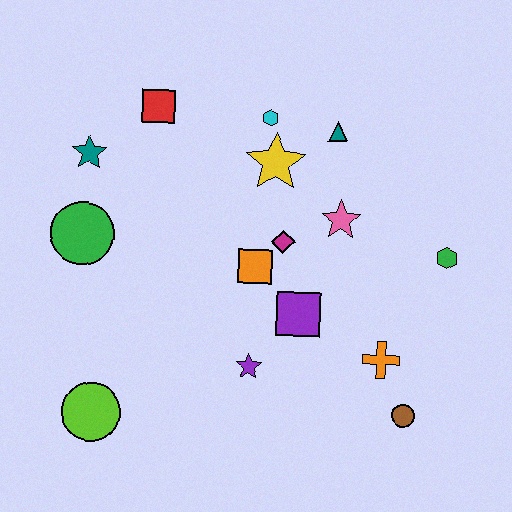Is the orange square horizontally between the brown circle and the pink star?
No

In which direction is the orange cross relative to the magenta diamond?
The orange cross is below the magenta diamond.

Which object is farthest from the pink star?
The lime circle is farthest from the pink star.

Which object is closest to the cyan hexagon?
The yellow star is closest to the cyan hexagon.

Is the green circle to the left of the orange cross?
Yes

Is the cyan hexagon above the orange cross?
Yes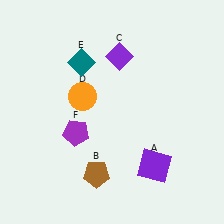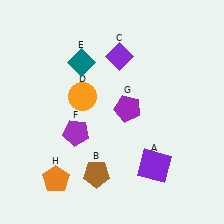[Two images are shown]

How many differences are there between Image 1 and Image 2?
There are 2 differences between the two images.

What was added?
A purple pentagon (G), an orange pentagon (H) were added in Image 2.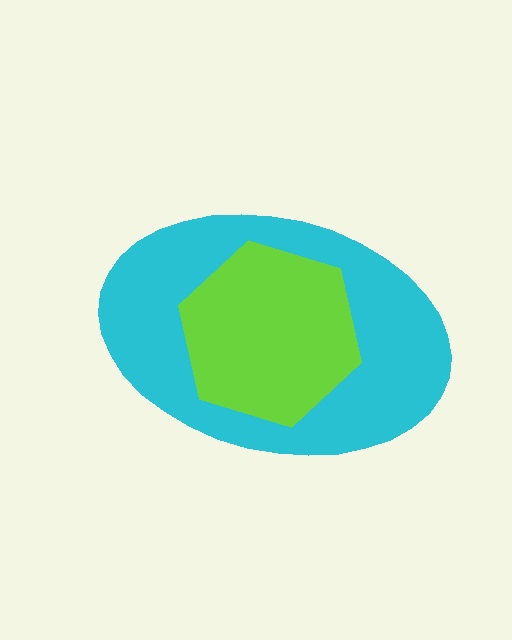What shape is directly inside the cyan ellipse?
The lime hexagon.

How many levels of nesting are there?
2.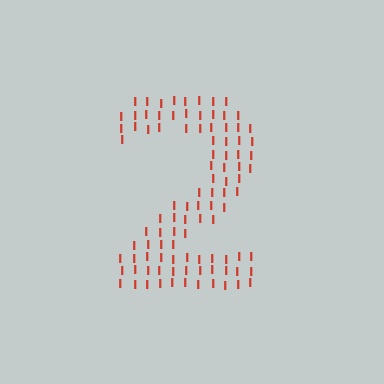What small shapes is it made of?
It is made of small letter I's.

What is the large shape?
The large shape is the digit 2.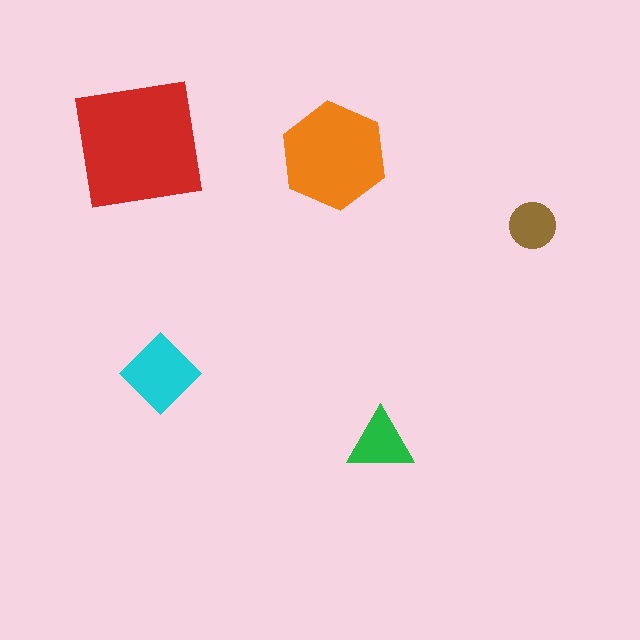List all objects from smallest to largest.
The brown circle, the green triangle, the cyan diamond, the orange hexagon, the red square.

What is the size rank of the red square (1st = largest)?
1st.